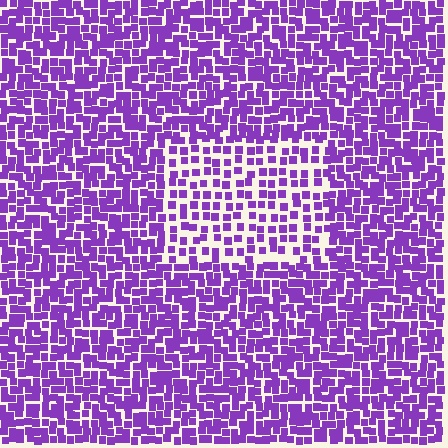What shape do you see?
I see a rectangle.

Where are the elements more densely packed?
The elements are more densely packed outside the rectangle boundary.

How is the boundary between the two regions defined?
The boundary is defined by a change in element density (approximately 1.8x ratio). All elements are the same color, size, and shape.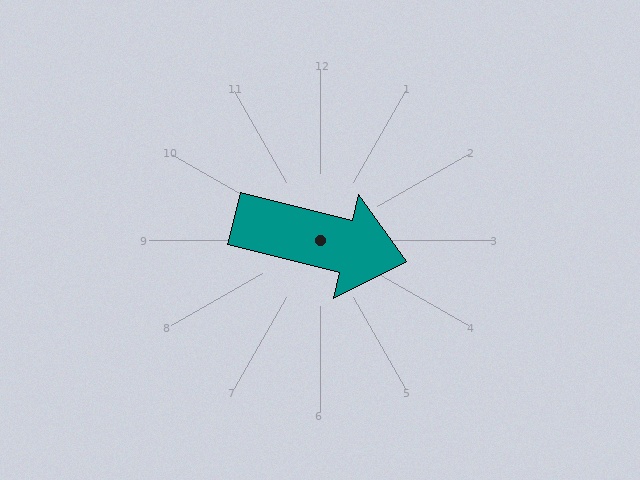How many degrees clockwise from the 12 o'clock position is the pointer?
Approximately 104 degrees.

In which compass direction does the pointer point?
East.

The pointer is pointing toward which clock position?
Roughly 3 o'clock.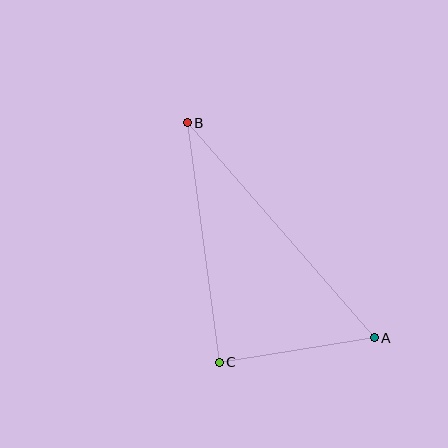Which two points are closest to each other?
Points A and C are closest to each other.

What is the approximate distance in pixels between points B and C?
The distance between B and C is approximately 242 pixels.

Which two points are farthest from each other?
Points A and B are farthest from each other.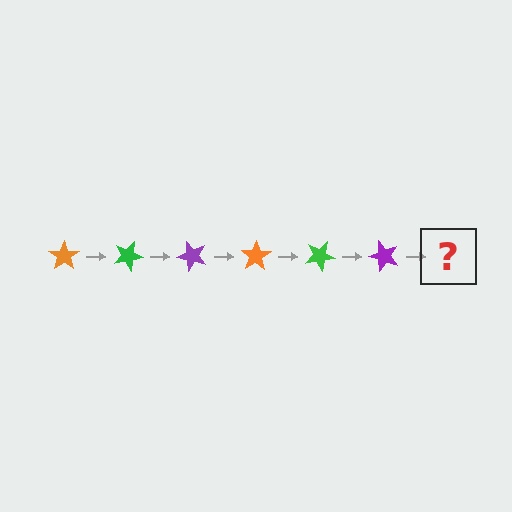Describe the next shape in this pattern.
It should be an orange star, rotated 150 degrees from the start.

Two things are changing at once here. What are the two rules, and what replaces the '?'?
The two rules are that it rotates 25 degrees each step and the color cycles through orange, green, and purple. The '?' should be an orange star, rotated 150 degrees from the start.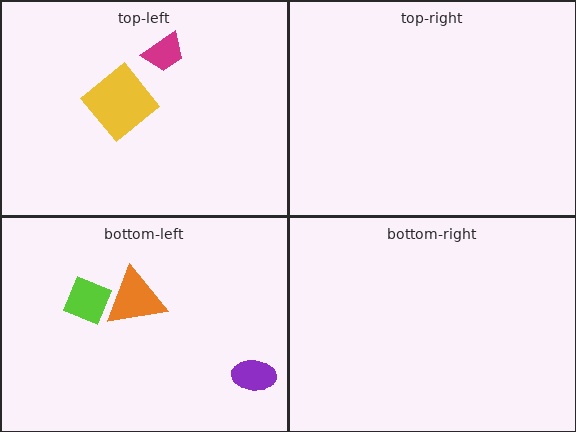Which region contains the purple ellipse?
The bottom-left region.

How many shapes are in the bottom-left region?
3.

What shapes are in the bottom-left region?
The lime diamond, the orange triangle, the purple ellipse.